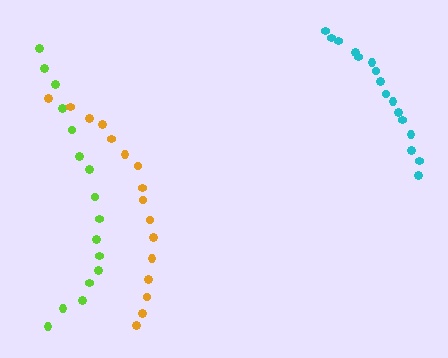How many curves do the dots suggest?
There are 3 distinct paths.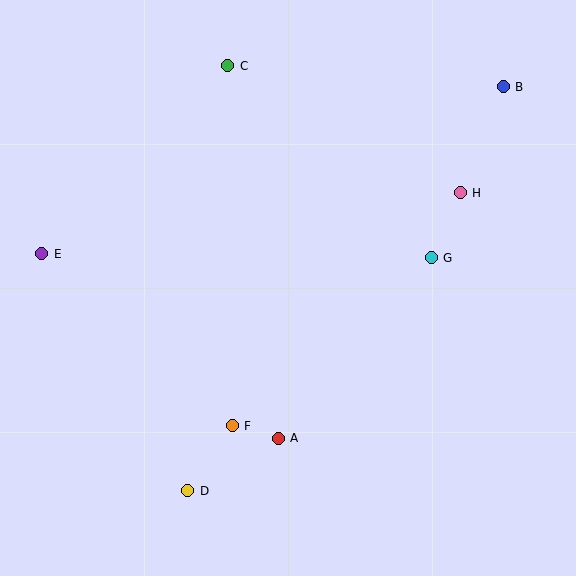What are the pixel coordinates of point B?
Point B is at (503, 87).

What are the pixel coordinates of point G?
Point G is at (431, 258).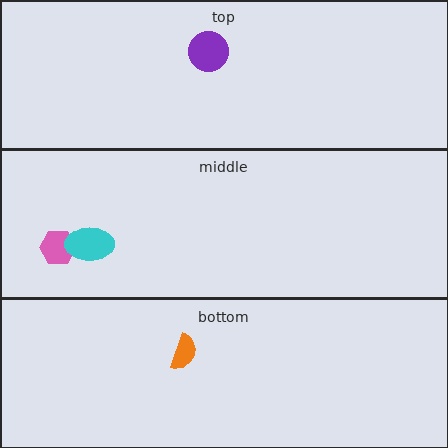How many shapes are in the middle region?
2.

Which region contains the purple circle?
The top region.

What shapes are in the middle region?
The pink hexagon, the cyan ellipse.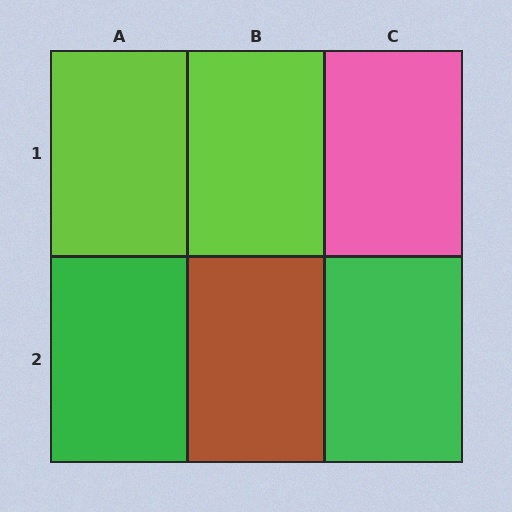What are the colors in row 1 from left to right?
Lime, lime, pink.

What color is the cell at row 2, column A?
Green.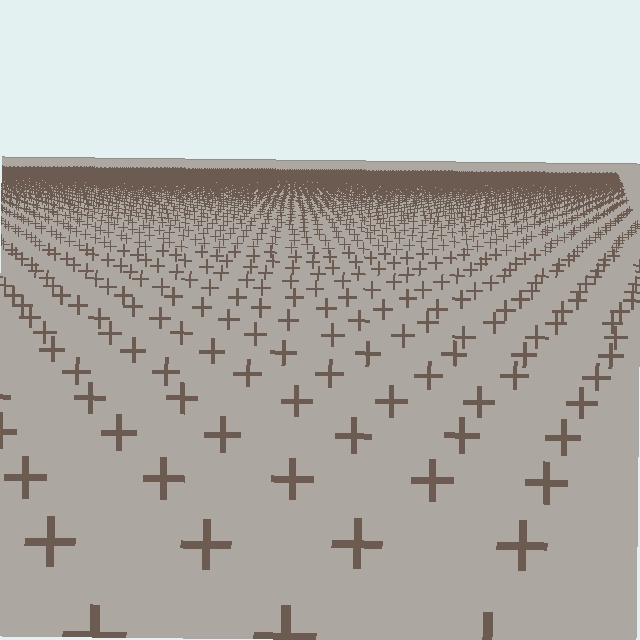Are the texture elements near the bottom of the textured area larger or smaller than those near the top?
Larger. Near the bottom, elements are closer to the viewer and appear at a bigger on-screen size.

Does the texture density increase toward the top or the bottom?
Density increases toward the top.